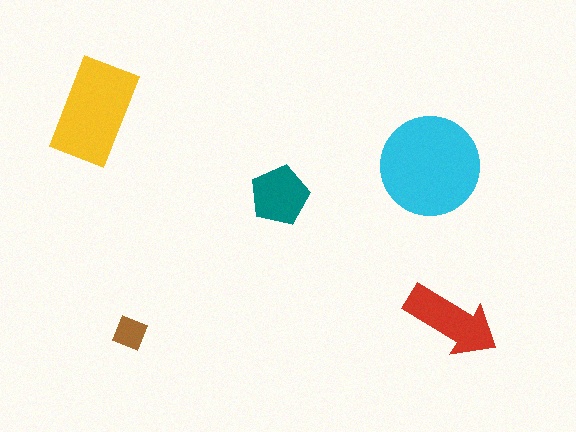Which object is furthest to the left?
The yellow rectangle is leftmost.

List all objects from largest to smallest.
The cyan circle, the yellow rectangle, the red arrow, the teal pentagon, the brown diamond.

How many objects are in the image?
There are 5 objects in the image.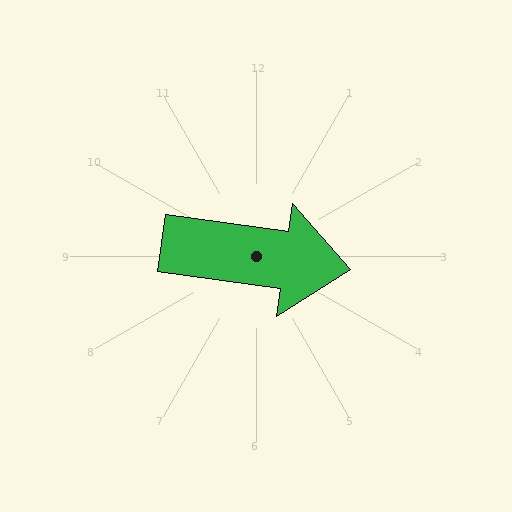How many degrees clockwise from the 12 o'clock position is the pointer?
Approximately 98 degrees.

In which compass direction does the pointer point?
East.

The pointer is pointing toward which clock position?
Roughly 3 o'clock.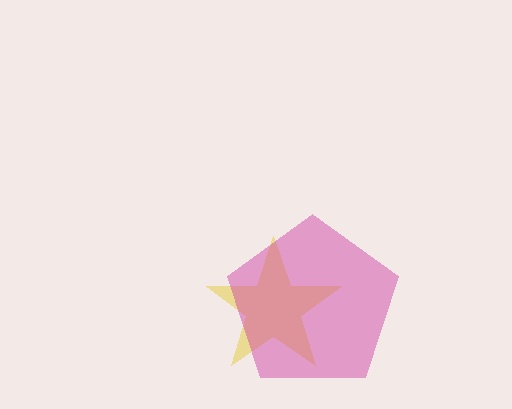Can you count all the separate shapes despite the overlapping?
Yes, there are 2 separate shapes.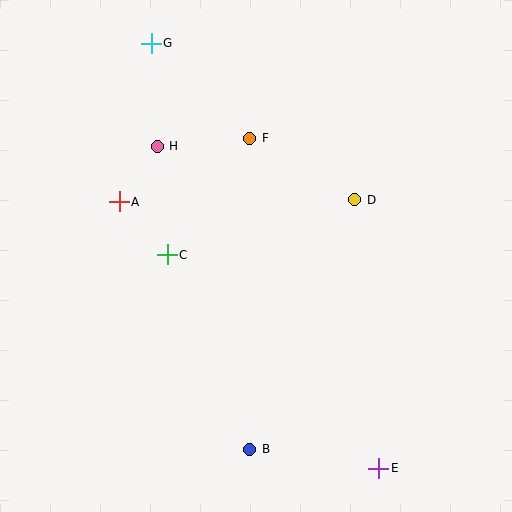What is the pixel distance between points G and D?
The distance between G and D is 257 pixels.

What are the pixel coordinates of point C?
Point C is at (167, 255).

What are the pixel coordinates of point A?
Point A is at (119, 202).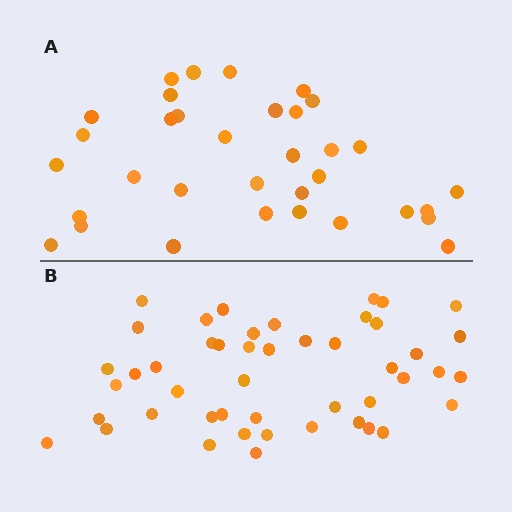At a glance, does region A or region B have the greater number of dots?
Region B (the bottom region) has more dots.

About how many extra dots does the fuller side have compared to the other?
Region B has approximately 15 more dots than region A.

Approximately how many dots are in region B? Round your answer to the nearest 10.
About 50 dots. (The exact count is 47, which rounds to 50.)